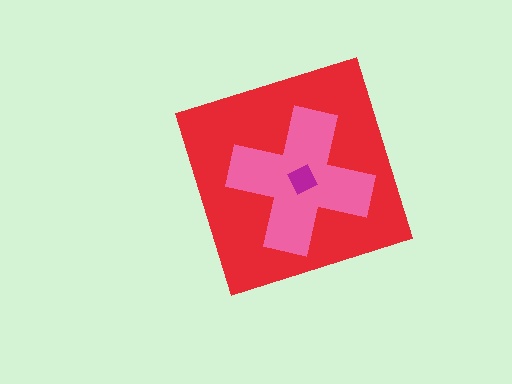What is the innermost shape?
The magenta square.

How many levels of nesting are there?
3.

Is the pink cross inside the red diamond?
Yes.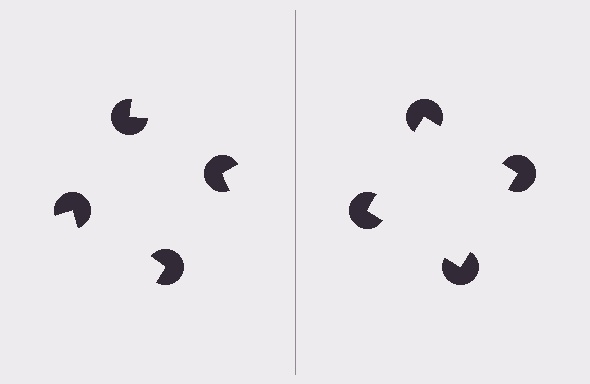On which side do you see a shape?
An illusory square appears on the right side. On the left side the wedge cuts are rotated, so no coherent shape forms.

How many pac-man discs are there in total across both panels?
8 — 4 on each side.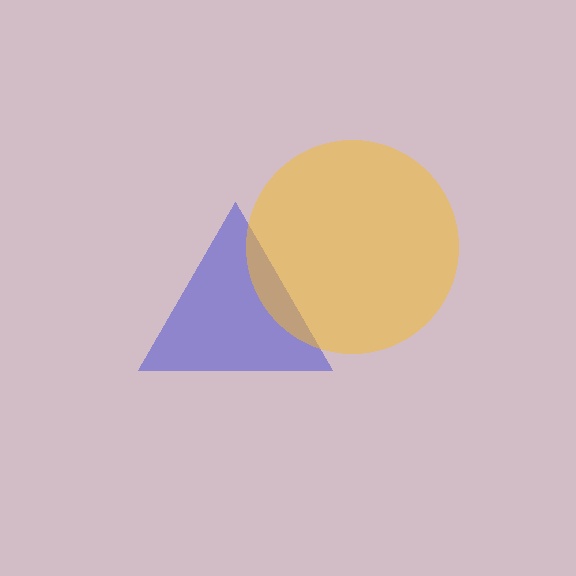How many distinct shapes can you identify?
There are 2 distinct shapes: a blue triangle, a yellow circle.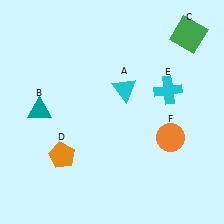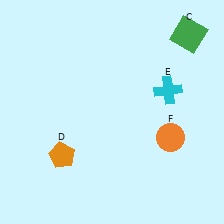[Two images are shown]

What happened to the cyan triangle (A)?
The cyan triangle (A) was removed in Image 2. It was in the top-right area of Image 1.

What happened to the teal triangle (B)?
The teal triangle (B) was removed in Image 2. It was in the top-left area of Image 1.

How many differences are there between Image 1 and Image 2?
There are 2 differences between the two images.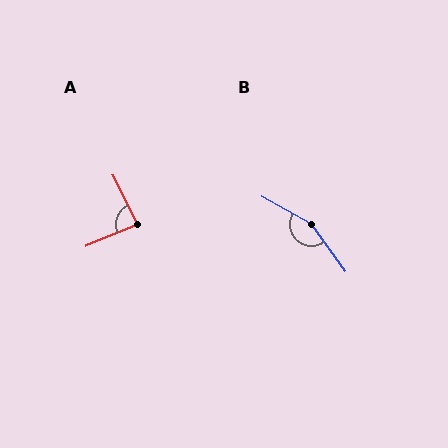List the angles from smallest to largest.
A (87°), B (154°).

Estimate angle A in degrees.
Approximately 87 degrees.